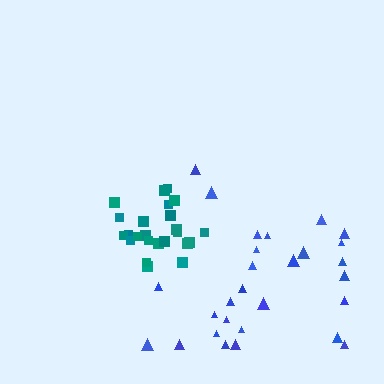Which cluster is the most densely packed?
Teal.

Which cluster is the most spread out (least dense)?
Blue.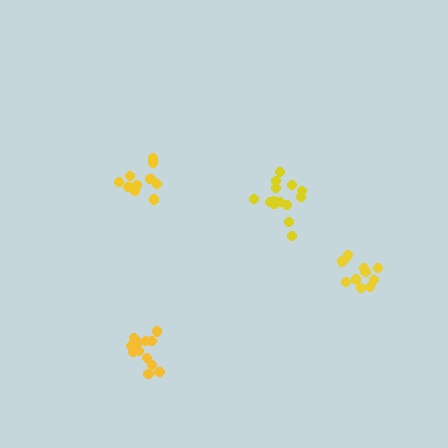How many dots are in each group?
Group 1: 14 dots, Group 2: 12 dots, Group 3: 11 dots, Group 4: 10 dots (47 total).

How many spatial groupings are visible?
There are 4 spatial groupings.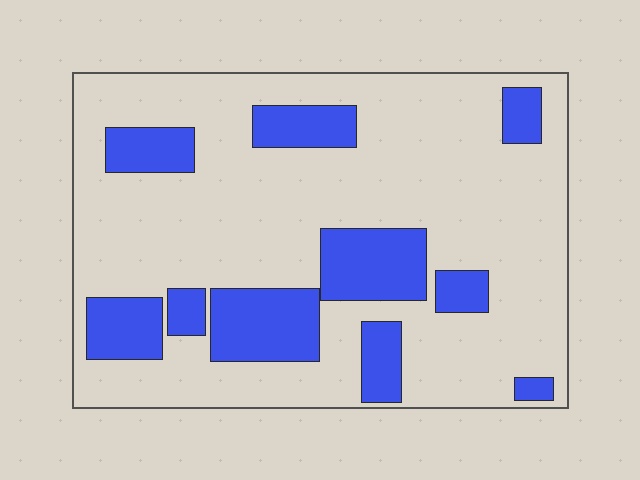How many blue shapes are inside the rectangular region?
10.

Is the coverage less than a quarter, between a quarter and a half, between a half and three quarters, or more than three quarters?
Less than a quarter.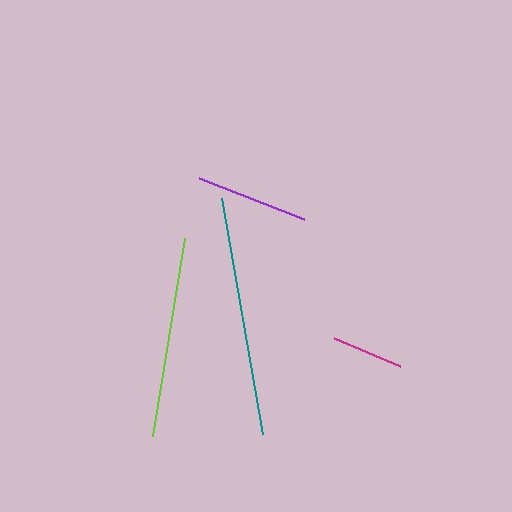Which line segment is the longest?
The teal line is the longest at approximately 239 pixels.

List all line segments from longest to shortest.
From longest to shortest: teal, lime, purple, magenta.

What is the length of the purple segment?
The purple segment is approximately 112 pixels long.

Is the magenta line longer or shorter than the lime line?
The lime line is longer than the magenta line.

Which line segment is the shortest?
The magenta line is the shortest at approximately 72 pixels.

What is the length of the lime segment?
The lime segment is approximately 201 pixels long.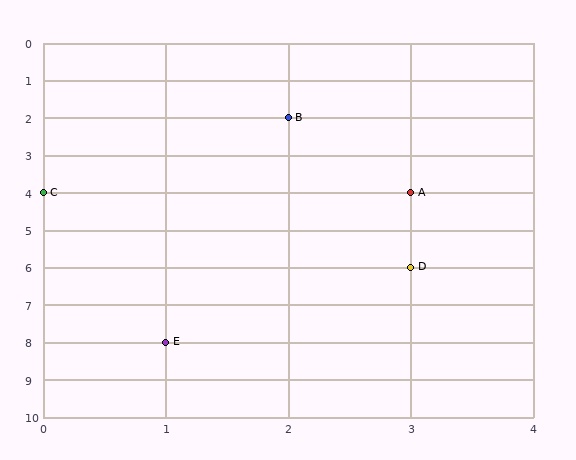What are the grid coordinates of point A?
Point A is at grid coordinates (3, 4).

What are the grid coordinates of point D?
Point D is at grid coordinates (3, 6).